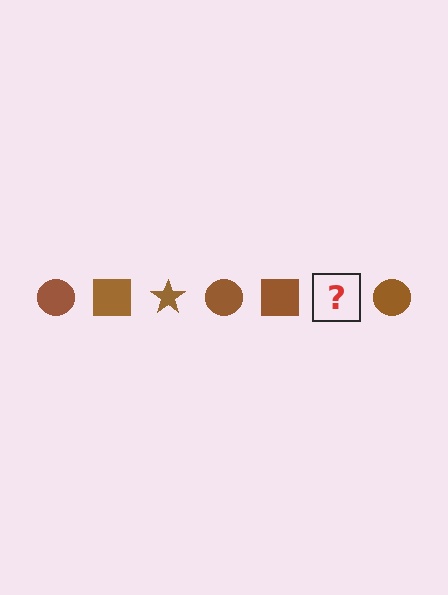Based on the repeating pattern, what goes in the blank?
The blank should be a brown star.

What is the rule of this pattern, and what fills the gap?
The rule is that the pattern cycles through circle, square, star shapes in brown. The gap should be filled with a brown star.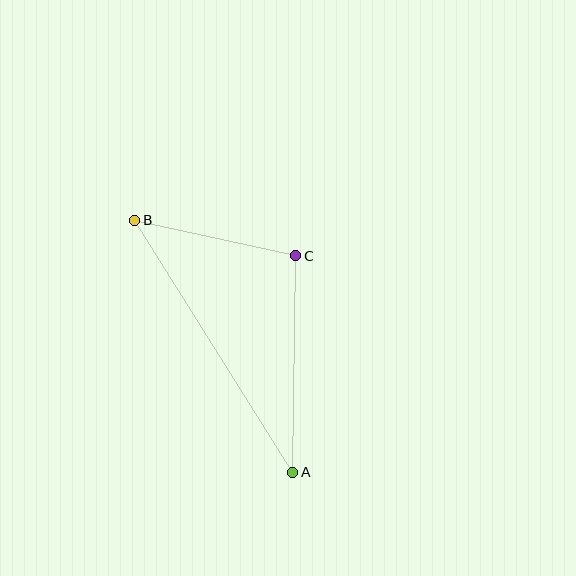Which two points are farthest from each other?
Points A and B are farthest from each other.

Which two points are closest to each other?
Points B and C are closest to each other.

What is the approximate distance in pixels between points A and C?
The distance between A and C is approximately 217 pixels.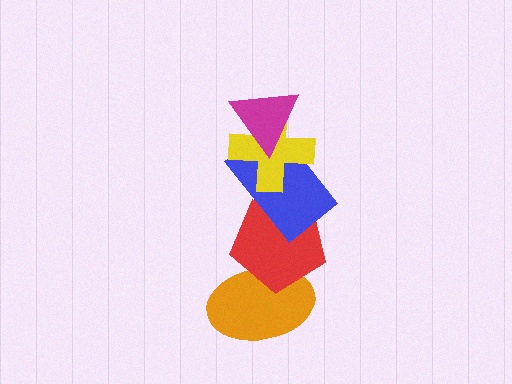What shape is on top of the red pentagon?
The blue rectangle is on top of the red pentagon.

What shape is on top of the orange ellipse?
The red pentagon is on top of the orange ellipse.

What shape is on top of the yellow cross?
The magenta triangle is on top of the yellow cross.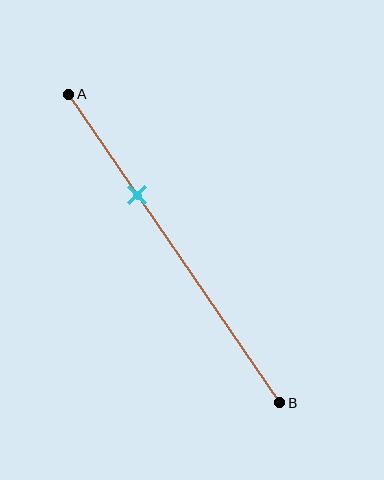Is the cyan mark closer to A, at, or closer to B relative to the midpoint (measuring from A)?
The cyan mark is closer to point A than the midpoint of segment AB.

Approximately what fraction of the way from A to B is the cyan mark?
The cyan mark is approximately 35% of the way from A to B.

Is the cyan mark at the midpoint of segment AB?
No, the mark is at about 35% from A, not at the 50% midpoint.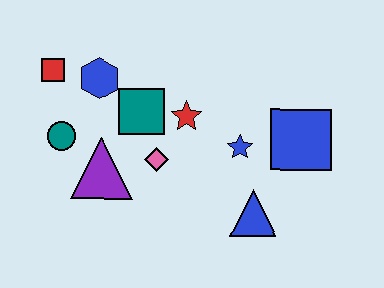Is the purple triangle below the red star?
Yes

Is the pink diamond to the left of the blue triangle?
Yes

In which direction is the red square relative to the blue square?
The red square is to the left of the blue square.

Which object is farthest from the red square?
The blue square is farthest from the red square.